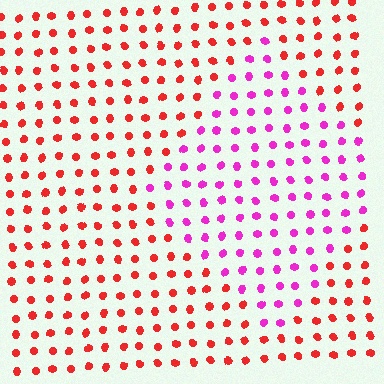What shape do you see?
I see a diamond.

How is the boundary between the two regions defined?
The boundary is defined purely by a slight shift in hue (about 51 degrees). Spacing, size, and orientation are identical on both sides.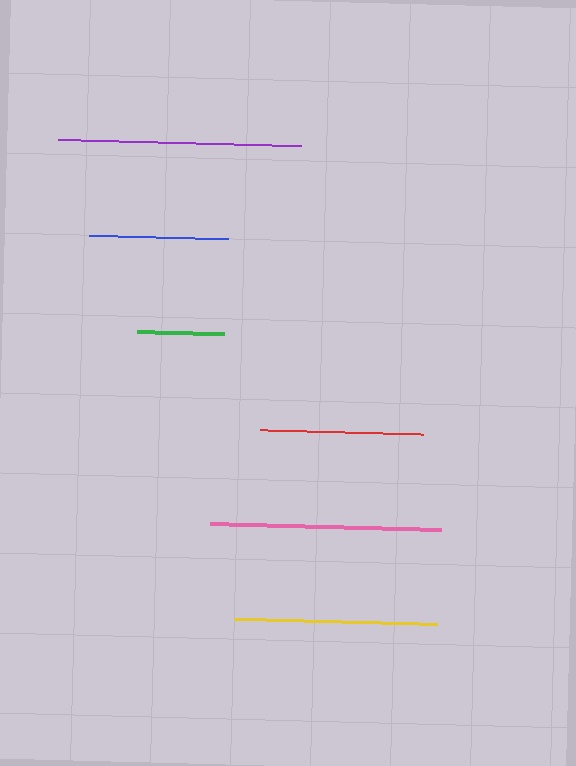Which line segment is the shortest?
The green line is the shortest at approximately 87 pixels.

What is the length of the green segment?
The green segment is approximately 87 pixels long.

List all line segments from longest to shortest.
From longest to shortest: purple, pink, yellow, red, blue, green.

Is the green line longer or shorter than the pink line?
The pink line is longer than the green line.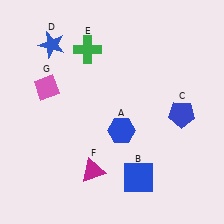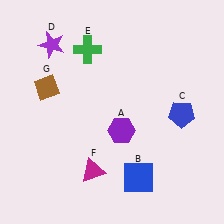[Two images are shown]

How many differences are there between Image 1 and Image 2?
There are 3 differences between the two images.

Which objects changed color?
A changed from blue to purple. D changed from blue to purple. G changed from pink to brown.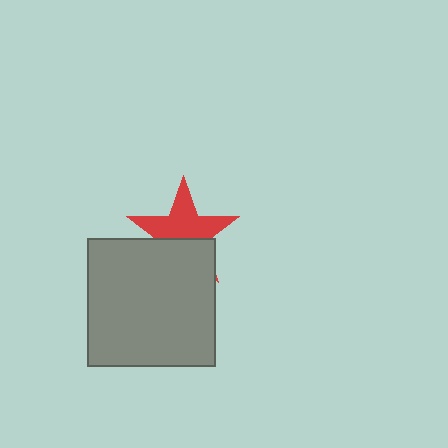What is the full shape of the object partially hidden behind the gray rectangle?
The partially hidden object is a red star.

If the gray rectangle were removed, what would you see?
You would see the complete red star.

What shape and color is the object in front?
The object in front is a gray rectangle.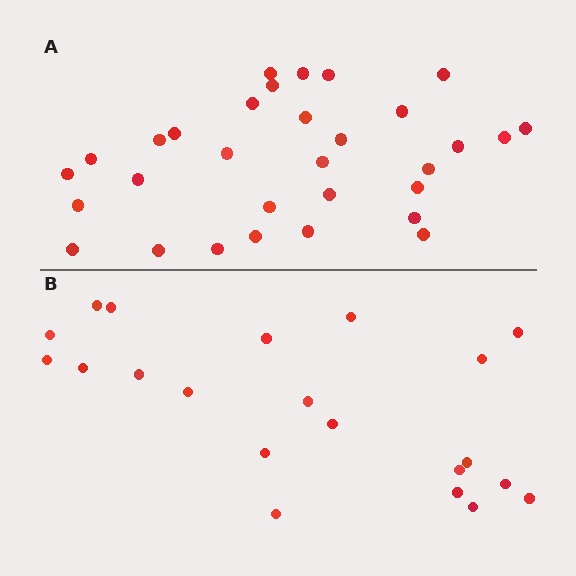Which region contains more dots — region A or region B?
Region A (the top region) has more dots.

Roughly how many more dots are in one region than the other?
Region A has roughly 10 or so more dots than region B.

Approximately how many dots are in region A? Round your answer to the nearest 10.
About 30 dots. (The exact count is 31, which rounds to 30.)